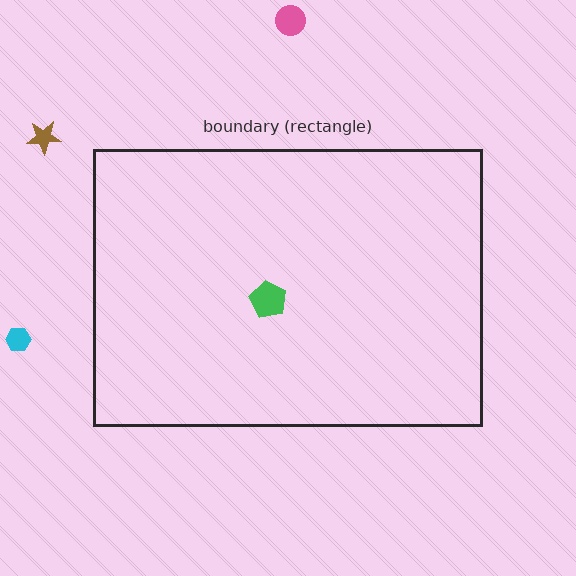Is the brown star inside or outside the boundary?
Outside.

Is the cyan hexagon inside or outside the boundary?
Outside.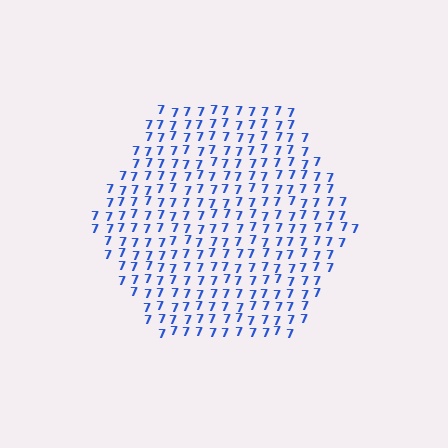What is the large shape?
The large shape is a hexagon.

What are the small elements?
The small elements are digit 7's.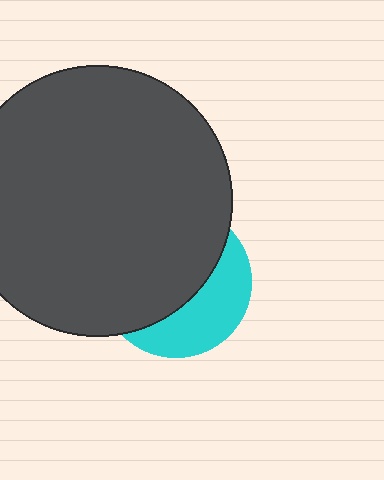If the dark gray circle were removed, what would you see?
You would see the complete cyan circle.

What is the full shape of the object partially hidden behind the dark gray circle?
The partially hidden object is a cyan circle.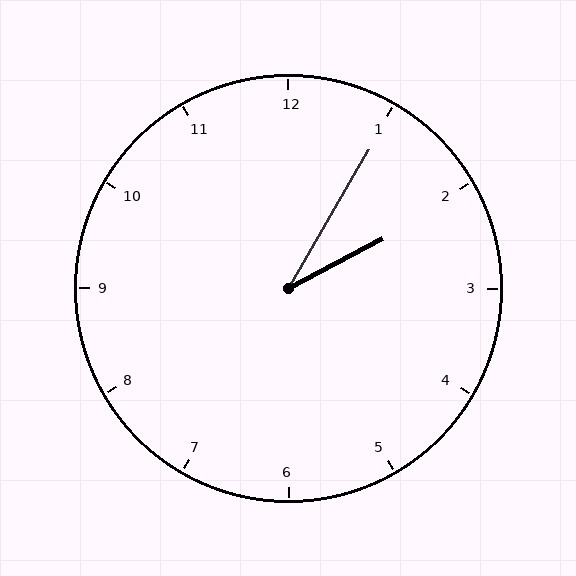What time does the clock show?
2:05.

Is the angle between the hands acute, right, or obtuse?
It is acute.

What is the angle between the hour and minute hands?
Approximately 32 degrees.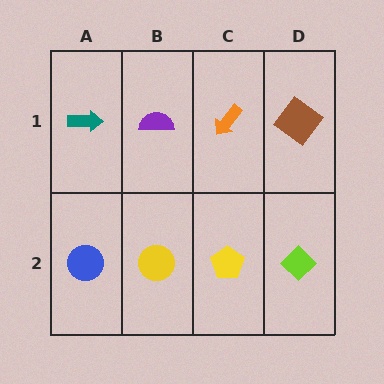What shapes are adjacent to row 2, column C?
An orange arrow (row 1, column C), a yellow circle (row 2, column B), a lime diamond (row 2, column D).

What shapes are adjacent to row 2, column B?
A purple semicircle (row 1, column B), a blue circle (row 2, column A), a yellow pentagon (row 2, column C).